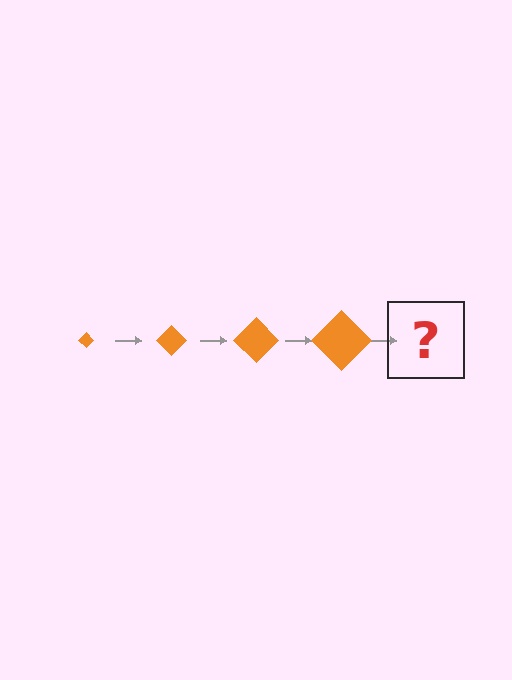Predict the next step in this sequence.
The next step is an orange diamond, larger than the previous one.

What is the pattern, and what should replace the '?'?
The pattern is that the diamond gets progressively larger each step. The '?' should be an orange diamond, larger than the previous one.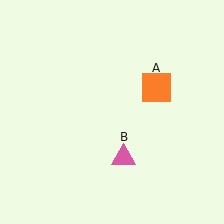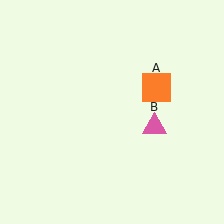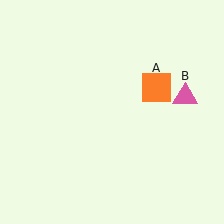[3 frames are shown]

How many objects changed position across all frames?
1 object changed position: pink triangle (object B).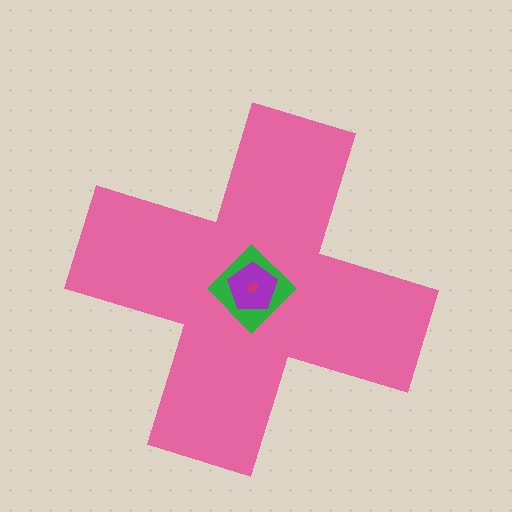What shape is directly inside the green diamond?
The purple pentagon.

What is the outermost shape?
The pink cross.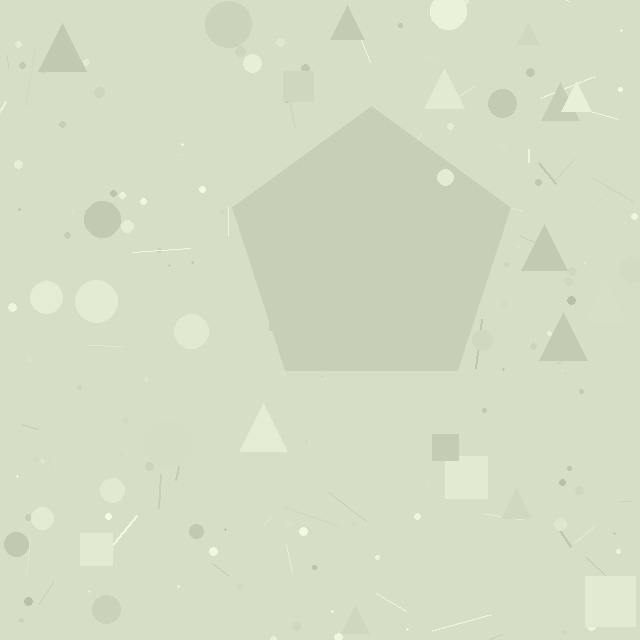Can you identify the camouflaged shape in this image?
The camouflaged shape is a pentagon.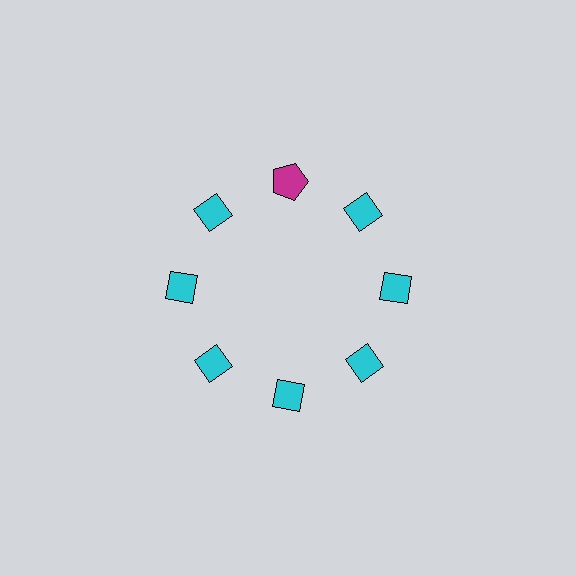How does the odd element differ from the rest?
It differs in both color (magenta instead of cyan) and shape (pentagon instead of diamond).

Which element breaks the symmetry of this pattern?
The magenta pentagon at roughly the 12 o'clock position breaks the symmetry. All other shapes are cyan diamonds.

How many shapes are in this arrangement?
There are 8 shapes arranged in a ring pattern.